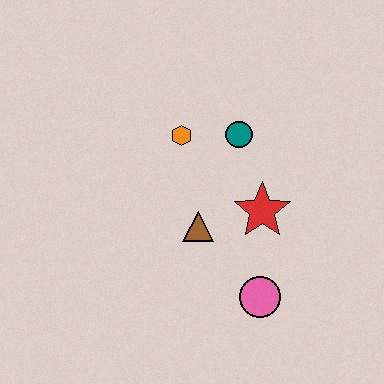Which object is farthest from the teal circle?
The pink circle is farthest from the teal circle.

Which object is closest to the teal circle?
The orange hexagon is closest to the teal circle.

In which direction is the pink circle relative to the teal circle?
The pink circle is below the teal circle.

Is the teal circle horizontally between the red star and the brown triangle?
Yes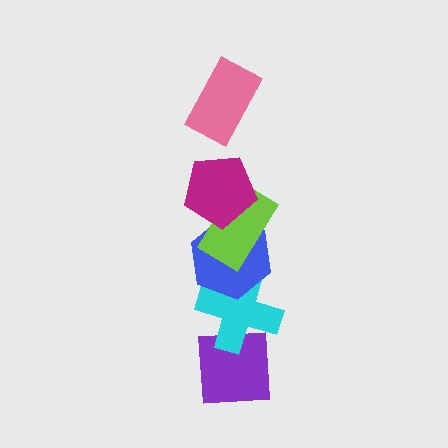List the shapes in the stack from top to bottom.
From top to bottom: the pink rectangle, the magenta pentagon, the lime rectangle, the blue hexagon, the cyan cross, the purple square.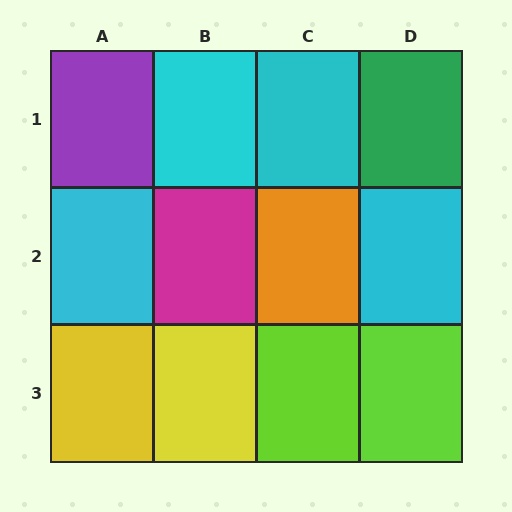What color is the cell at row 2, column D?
Cyan.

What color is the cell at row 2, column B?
Magenta.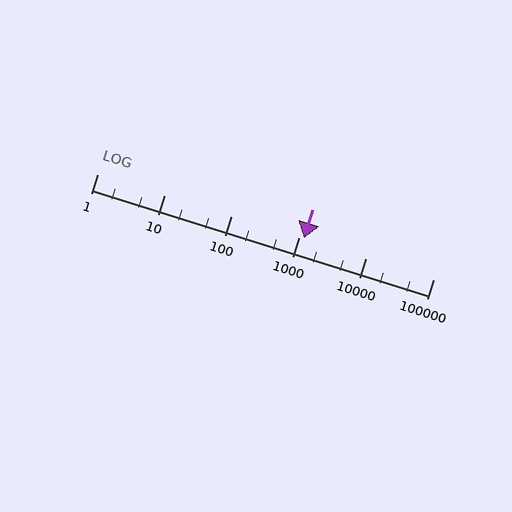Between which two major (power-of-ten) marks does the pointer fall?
The pointer is between 1000 and 10000.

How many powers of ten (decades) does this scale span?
The scale spans 5 decades, from 1 to 100000.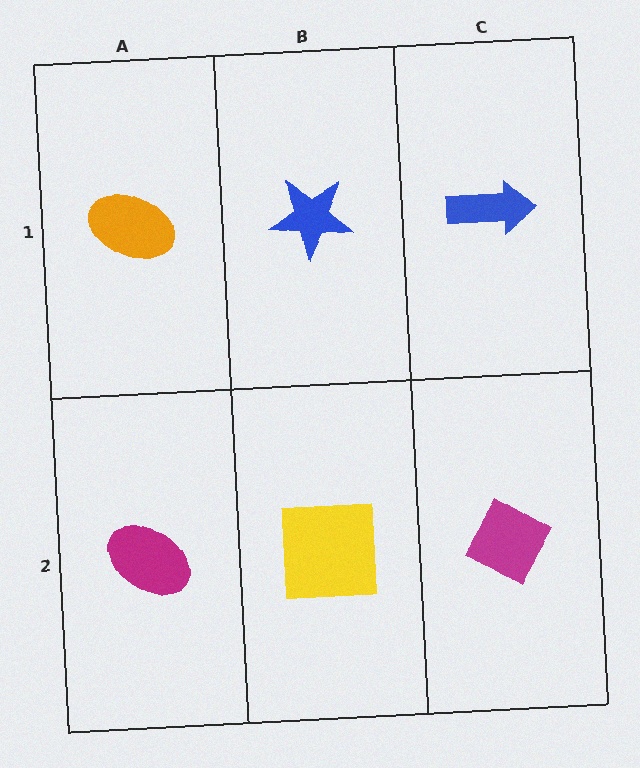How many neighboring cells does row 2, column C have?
2.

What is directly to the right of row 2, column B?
A magenta diamond.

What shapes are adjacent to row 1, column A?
A magenta ellipse (row 2, column A), a blue star (row 1, column B).